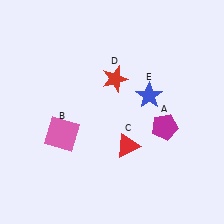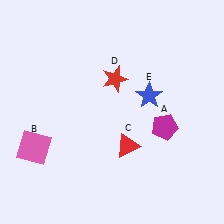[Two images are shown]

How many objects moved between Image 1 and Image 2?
1 object moved between the two images.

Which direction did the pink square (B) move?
The pink square (B) moved left.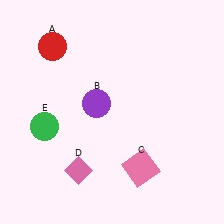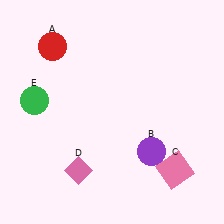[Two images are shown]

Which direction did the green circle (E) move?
The green circle (E) moved up.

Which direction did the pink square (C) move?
The pink square (C) moved right.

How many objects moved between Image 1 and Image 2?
3 objects moved between the two images.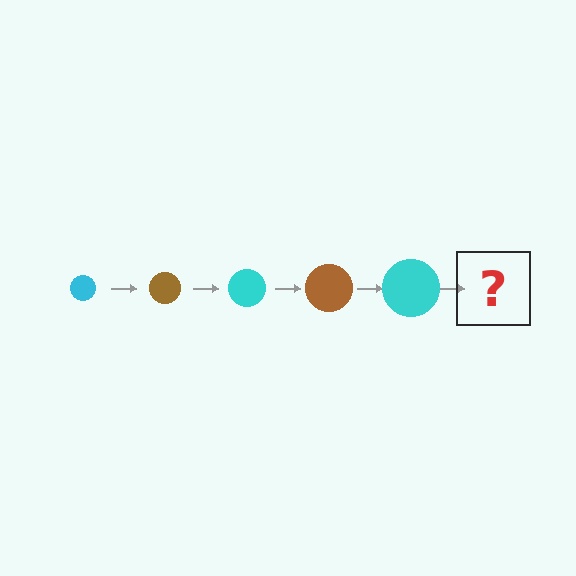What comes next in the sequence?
The next element should be a brown circle, larger than the previous one.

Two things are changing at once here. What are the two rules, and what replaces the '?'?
The two rules are that the circle grows larger each step and the color cycles through cyan and brown. The '?' should be a brown circle, larger than the previous one.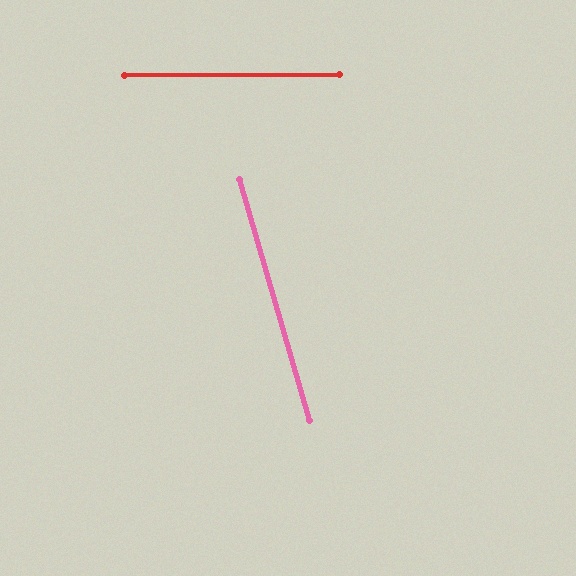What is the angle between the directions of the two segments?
Approximately 74 degrees.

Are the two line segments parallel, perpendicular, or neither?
Neither parallel nor perpendicular — they differ by about 74°.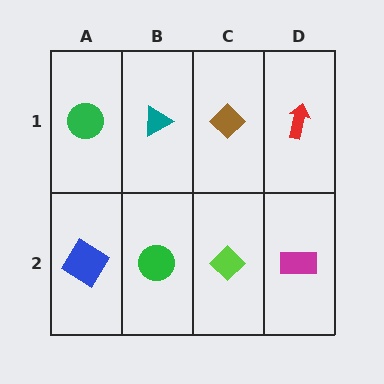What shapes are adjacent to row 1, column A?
A blue diamond (row 2, column A), a teal triangle (row 1, column B).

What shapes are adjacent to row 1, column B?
A green circle (row 2, column B), a green circle (row 1, column A), a brown diamond (row 1, column C).